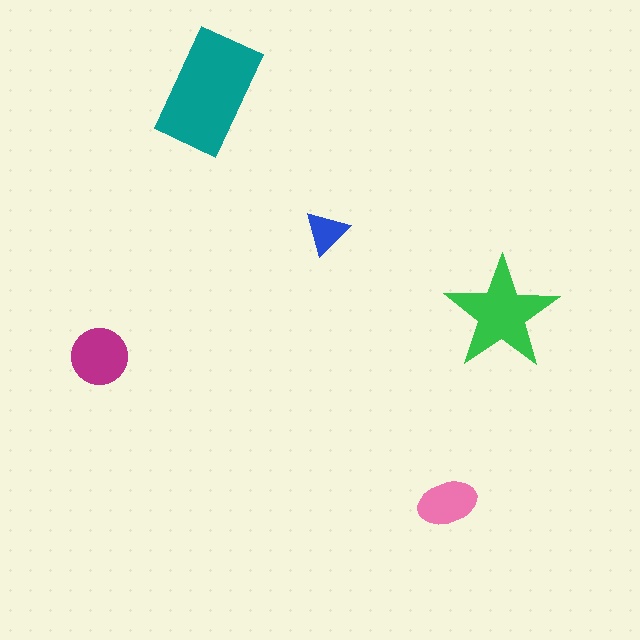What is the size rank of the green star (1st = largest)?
2nd.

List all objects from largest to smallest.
The teal rectangle, the green star, the magenta circle, the pink ellipse, the blue triangle.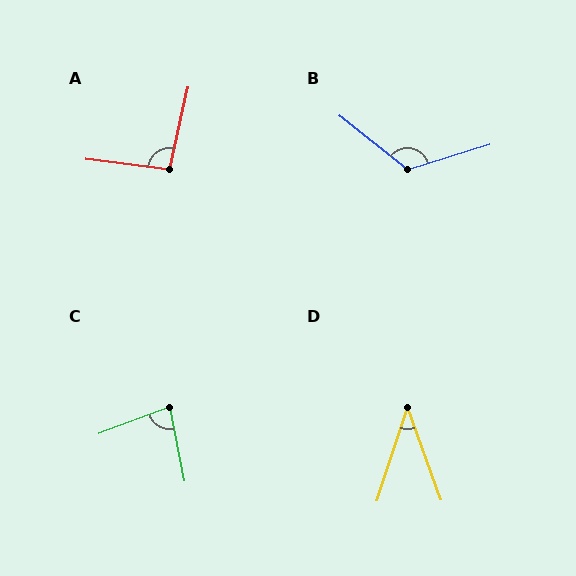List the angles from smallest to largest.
D (38°), C (81°), A (96°), B (125°).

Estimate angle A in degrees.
Approximately 96 degrees.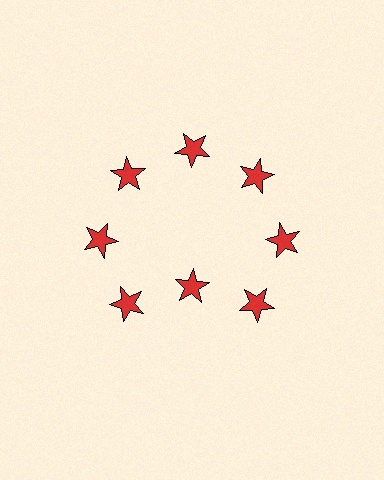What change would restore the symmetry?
The symmetry would be restored by moving it outward, back onto the ring so that all 8 stars sit at equal angles and equal distance from the center.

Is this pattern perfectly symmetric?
No. The 8 red stars are arranged in a ring, but one element near the 6 o'clock position is pulled inward toward the center, breaking the 8-fold rotational symmetry.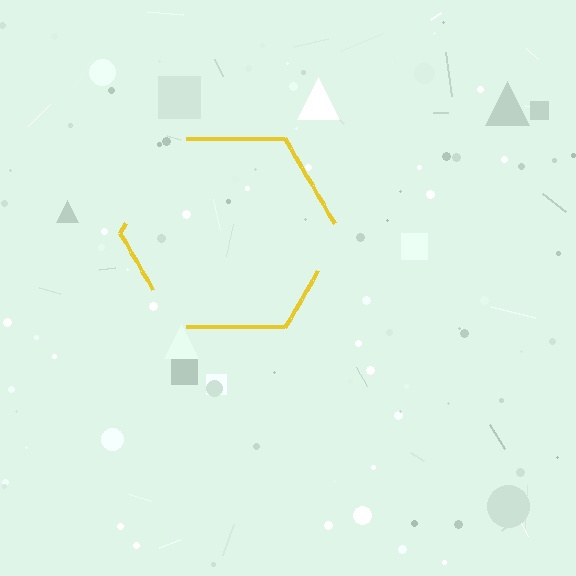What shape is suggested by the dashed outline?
The dashed outline suggests a hexagon.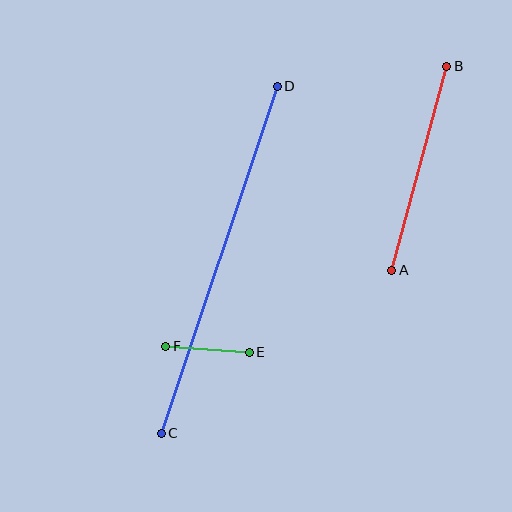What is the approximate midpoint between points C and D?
The midpoint is at approximately (219, 260) pixels.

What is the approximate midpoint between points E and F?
The midpoint is at approximately (207, 349) pixels.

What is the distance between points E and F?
The distance is approximately 83 pixels.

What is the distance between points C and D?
The distance is approximately 366 pixels.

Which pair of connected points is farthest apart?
Points C and D are farthest apart.